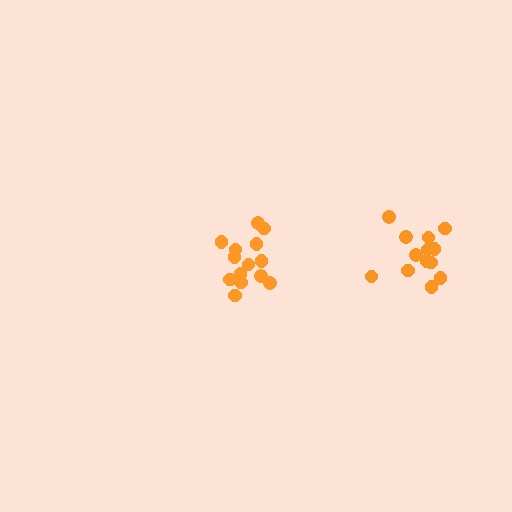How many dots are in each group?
Group 1: 14 dots, Group 2: 14 dots (28 total).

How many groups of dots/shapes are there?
There are 2 groups.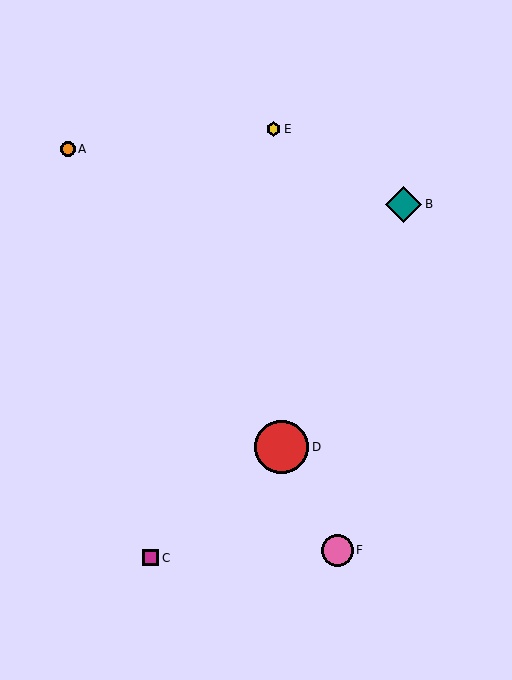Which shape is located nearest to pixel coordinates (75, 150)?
The orange circle (labeled A) at (68, 149) is nearest to that location.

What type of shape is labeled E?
Shape E is a yellow hexagon.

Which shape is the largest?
The red circle (labeled D) is the largest.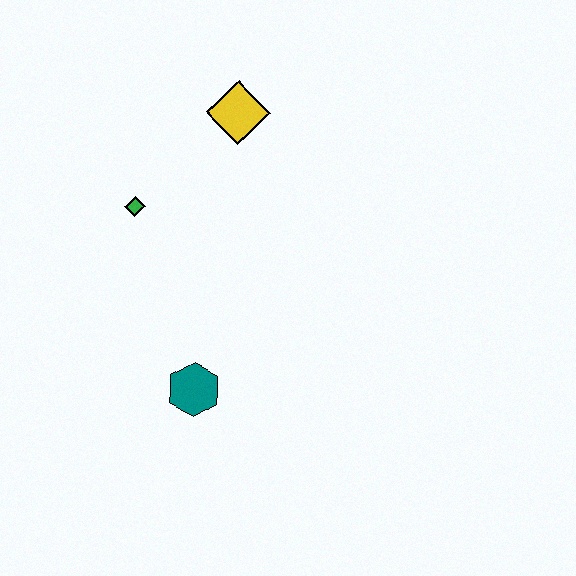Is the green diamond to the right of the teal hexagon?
No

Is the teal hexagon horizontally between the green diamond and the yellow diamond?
Yes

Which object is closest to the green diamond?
The yellow diamond is closest to the green diamond.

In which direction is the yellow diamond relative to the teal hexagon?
The yellow diamond is above the teal hexagon.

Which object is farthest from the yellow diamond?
The teal hexagon is farthest from the yellow diamond.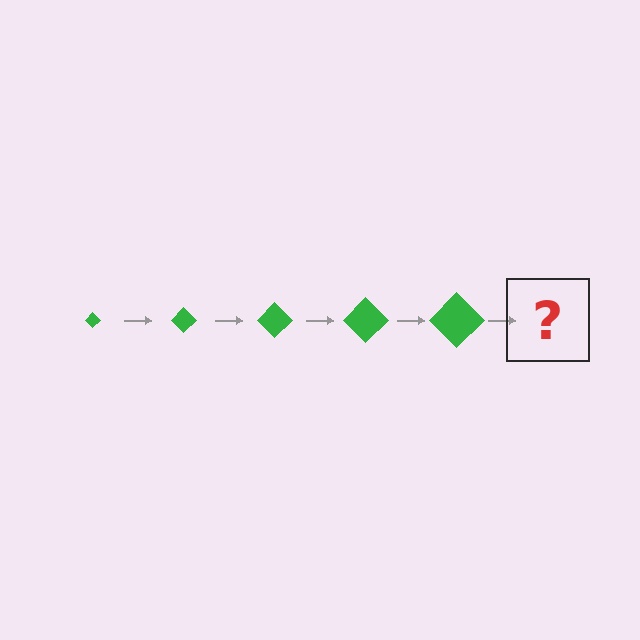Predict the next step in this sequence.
The next step is a green diamond, larger than the previous one.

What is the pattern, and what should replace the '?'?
The pattern is that the diamond gets progressively larger each step. The '?' should be a green diamond, larger than the previous one.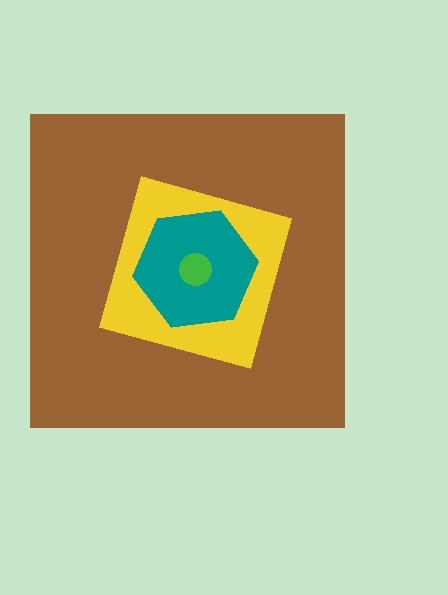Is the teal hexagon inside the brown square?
Yes.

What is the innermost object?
The green circle.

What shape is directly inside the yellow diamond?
The teal hexagon.